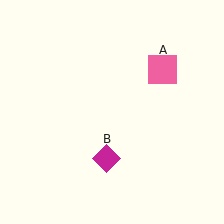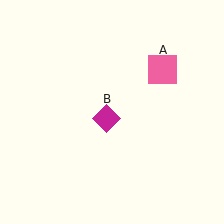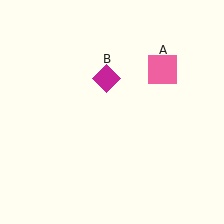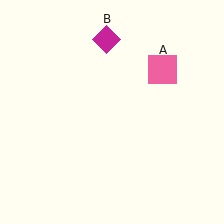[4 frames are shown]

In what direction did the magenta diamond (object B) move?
The magenta diamond (object B) moved up.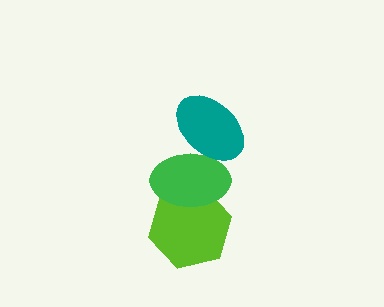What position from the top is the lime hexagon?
The lime hexagon is 3rd from the top.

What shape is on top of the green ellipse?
The teal ellipse is on top of the green ellipse.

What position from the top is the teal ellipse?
The teal ellipse is 1st from the top.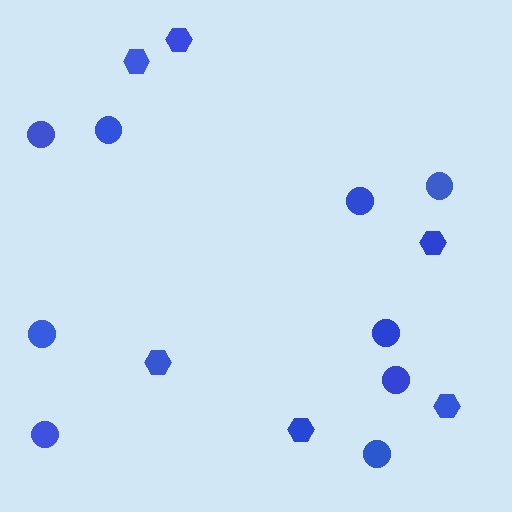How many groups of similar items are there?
There are 2 groups: one group of circles (9) and one group of hexagons (6).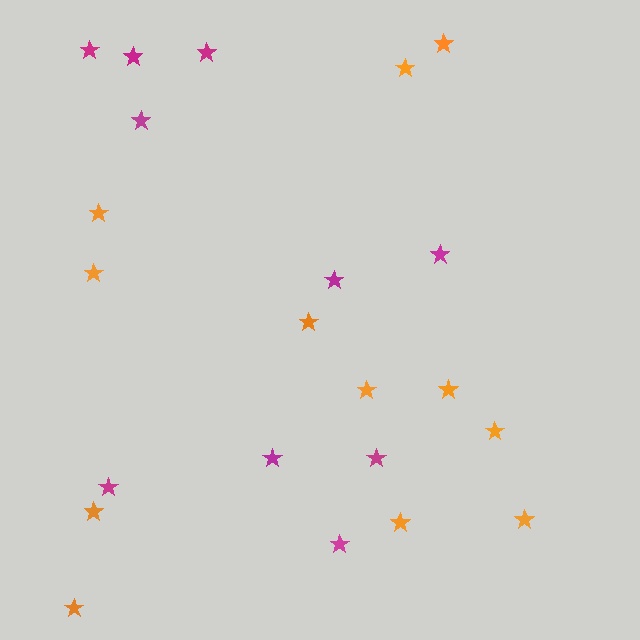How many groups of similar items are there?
There are 2 groups: one group of orange stars (12) and one group of magenta stars (10).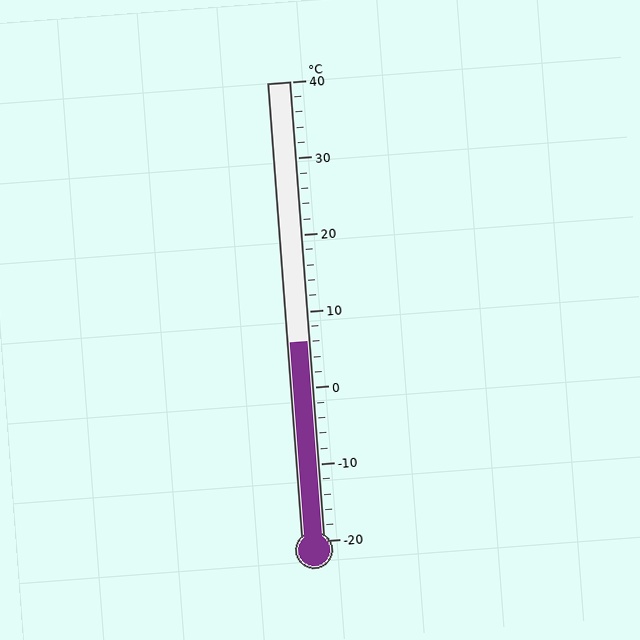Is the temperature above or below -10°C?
The temperature is above -10°C.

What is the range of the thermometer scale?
The thermometer scale ranges from -20°C to 40°C.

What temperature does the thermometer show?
The thermometer shows approximately 6°C.